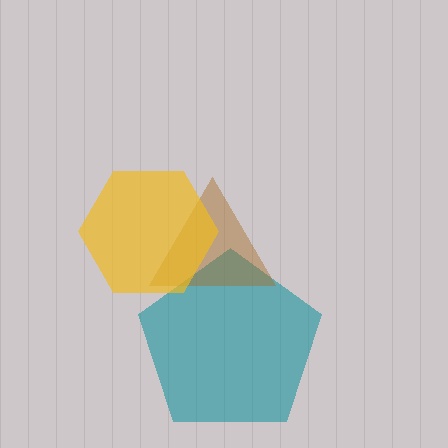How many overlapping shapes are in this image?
There are 3 overlapping shapes in the image.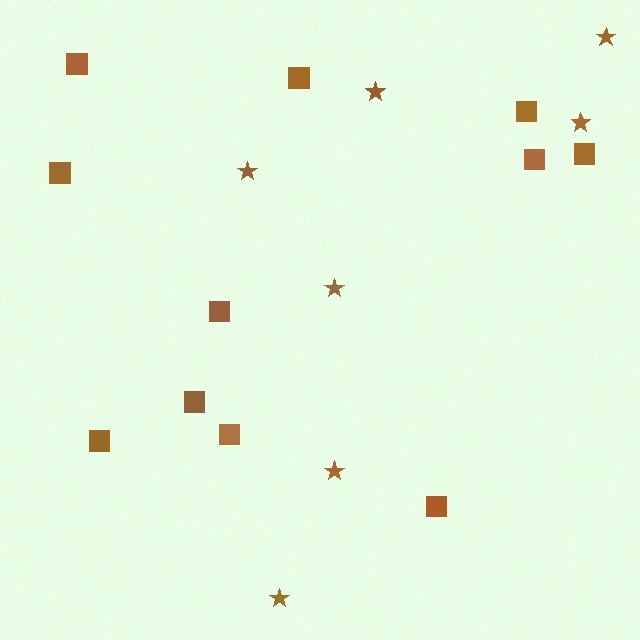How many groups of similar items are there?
There are 2 groups: one group of squares (11) and one group of stars (7).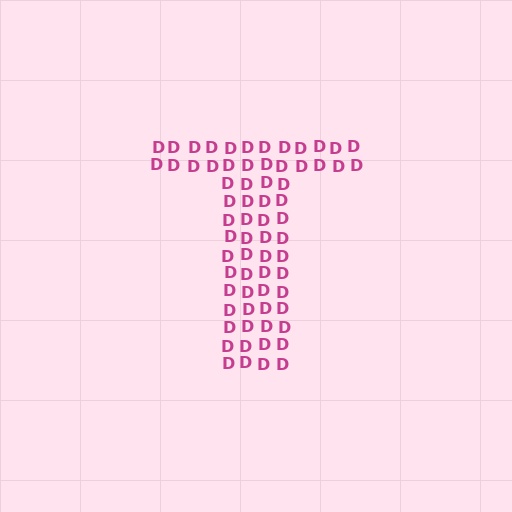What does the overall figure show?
The overall figure shows the letter T.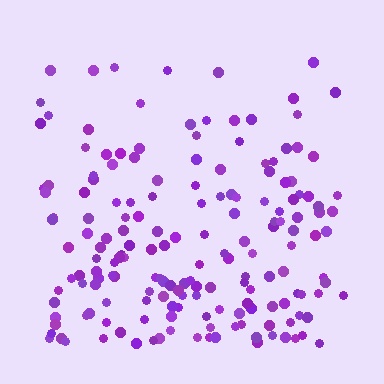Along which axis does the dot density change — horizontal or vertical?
Vertical.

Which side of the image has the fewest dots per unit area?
The top.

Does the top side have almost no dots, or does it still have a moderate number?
Still a moderate number, just noticeably fewer than the bottom.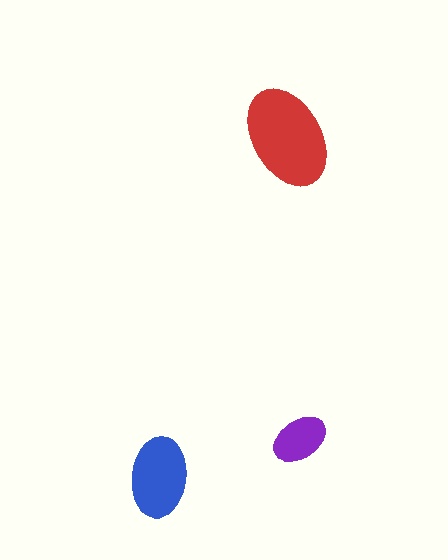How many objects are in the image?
There are 3 objects in the image.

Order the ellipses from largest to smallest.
the red one, the blue one, the purple one.